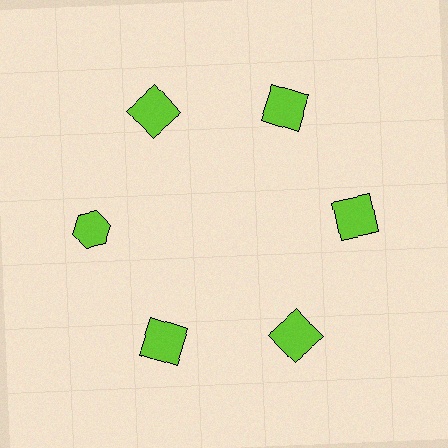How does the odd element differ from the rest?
It has a different shape: hexagon instead of square.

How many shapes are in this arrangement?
There are 6 shapes arranged in a ring pattern.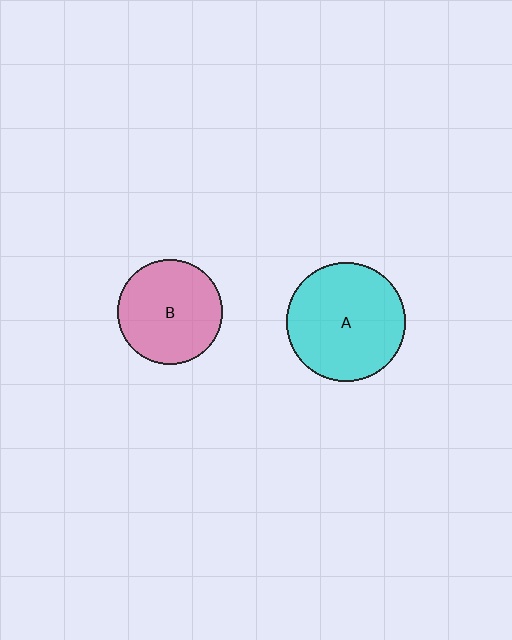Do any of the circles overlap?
No, none of the circles overlap.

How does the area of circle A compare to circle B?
Approximately 1.3 times.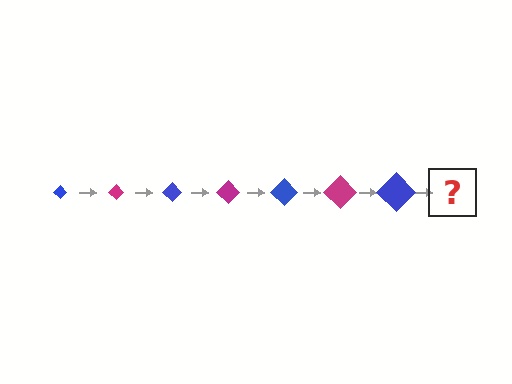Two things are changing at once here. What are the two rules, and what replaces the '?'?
The two rules are that the diamond grows larger each step and the color cycles through blue and magenta. The '?' should be a magenta diamond, larger than the previous one.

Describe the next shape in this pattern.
It should be a magenta diamond, larger than the previous one.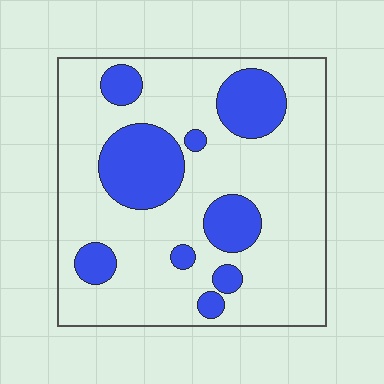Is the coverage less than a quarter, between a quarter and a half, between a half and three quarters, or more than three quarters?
Less than a quarter.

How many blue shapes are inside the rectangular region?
9.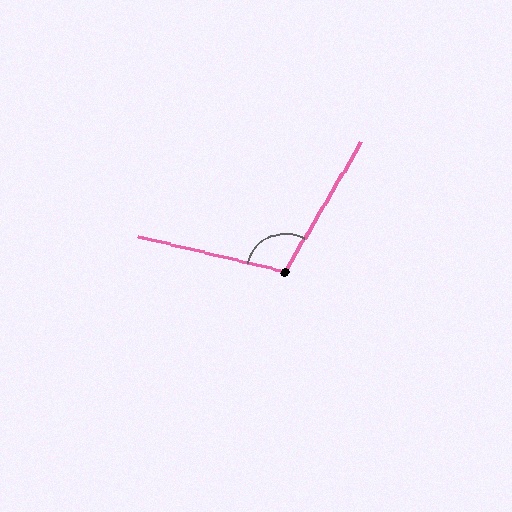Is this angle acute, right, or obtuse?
It is obtuse.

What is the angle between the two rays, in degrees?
Approximately 107 degrees.